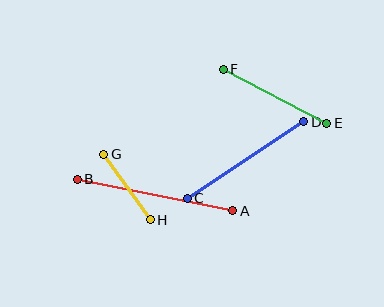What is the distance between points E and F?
The distance is approximately 117 pixels.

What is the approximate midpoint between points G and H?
The midpoint is at approximately (127, 187) pixels.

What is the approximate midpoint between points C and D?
The midpoint is at approximately (246, 160) pixels.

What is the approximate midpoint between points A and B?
The midpoint is at approximately (155, 195) pixels.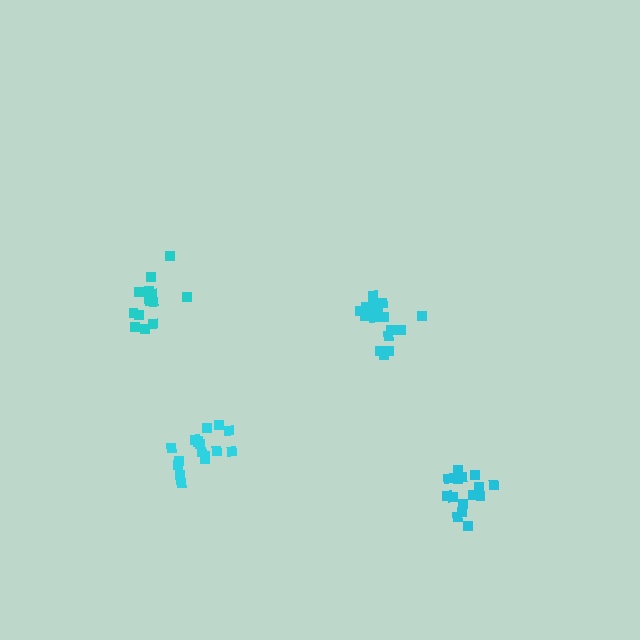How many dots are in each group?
Group 1: 16 dots, Group 2: 14 dots, Group 3: 15 dots, Group 4: 17 dots (62 total).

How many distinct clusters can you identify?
There are 4 distinct clusters.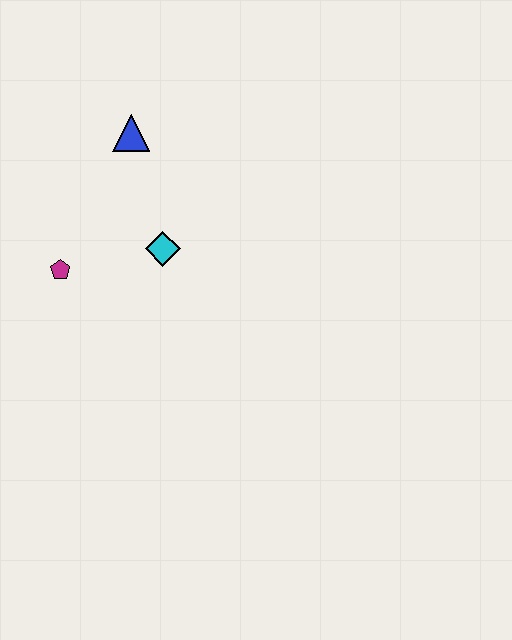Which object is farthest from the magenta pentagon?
The blue triangle is farthest from the magenta pentagon.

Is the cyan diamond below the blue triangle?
Yes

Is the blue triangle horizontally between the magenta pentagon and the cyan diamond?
Yes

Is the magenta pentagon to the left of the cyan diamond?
Yes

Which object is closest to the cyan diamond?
The magenta pentagon is closest to the cyan diamond.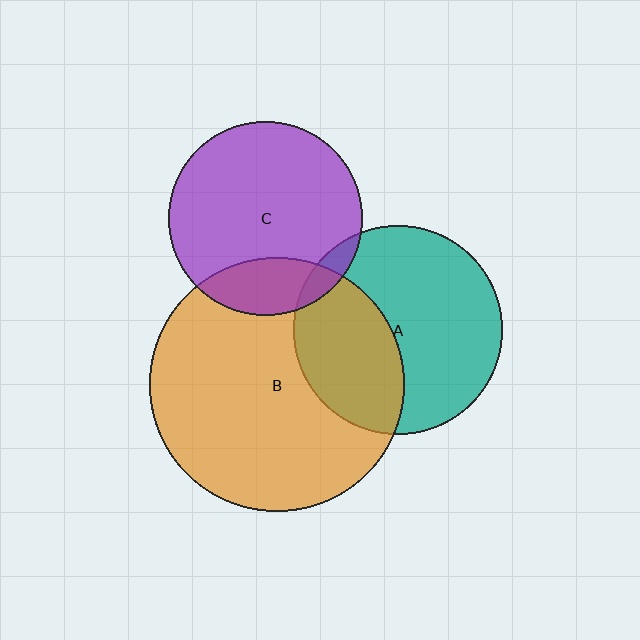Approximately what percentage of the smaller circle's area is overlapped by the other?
Approximately 20%.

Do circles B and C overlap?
Yes.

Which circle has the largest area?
Circle B (orange).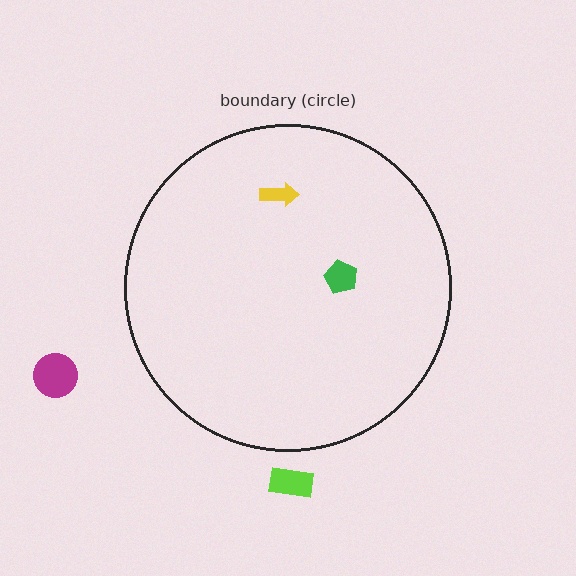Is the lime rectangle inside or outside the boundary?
Outside.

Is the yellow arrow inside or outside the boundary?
Inside.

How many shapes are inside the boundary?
2 inside, 2 outside.